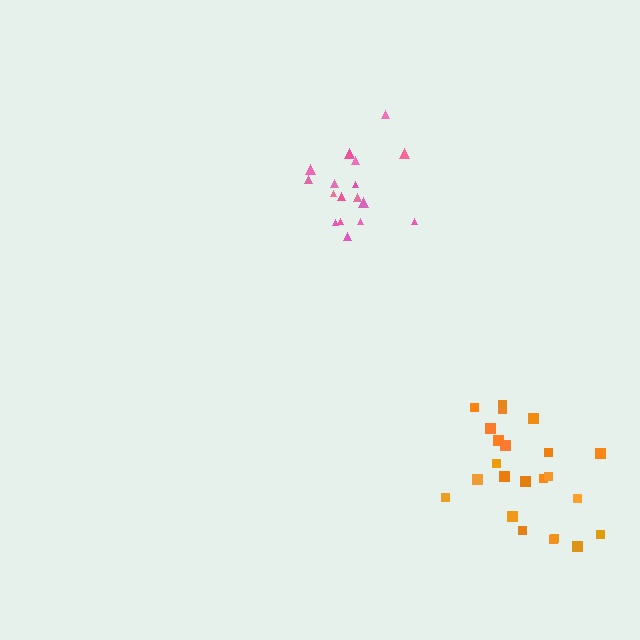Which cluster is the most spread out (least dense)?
Orange.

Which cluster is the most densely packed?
Pink.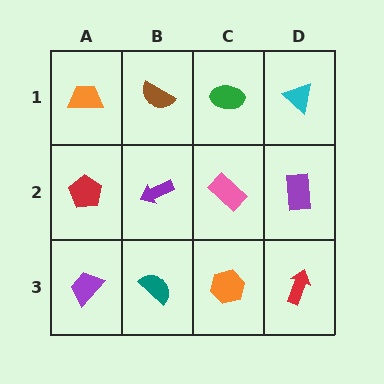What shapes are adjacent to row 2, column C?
A green ellipse (row 1, column C), an orange hexagon (row 3, column C), a purple arrow (row 2, column B), a purple rectangle (row 2, column D).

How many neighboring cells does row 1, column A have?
2.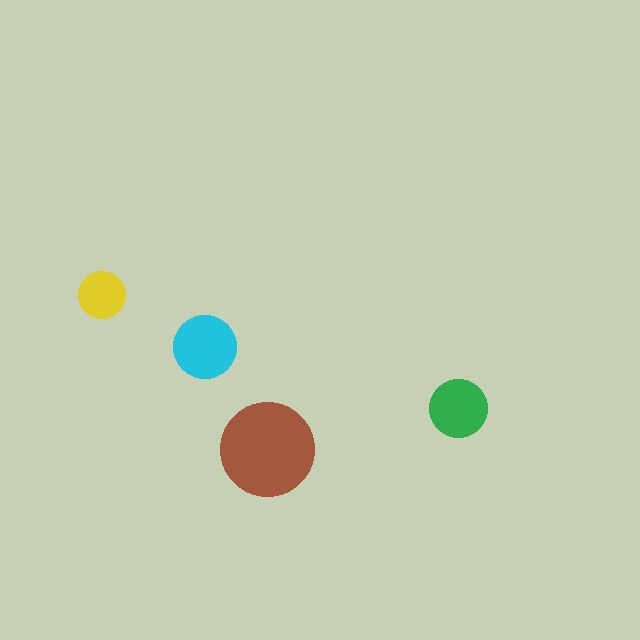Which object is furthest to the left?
The yellow circle is leftmost.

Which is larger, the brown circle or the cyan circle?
The brown one.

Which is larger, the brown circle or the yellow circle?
The brown one.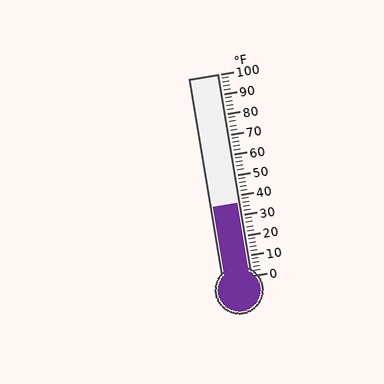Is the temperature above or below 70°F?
The temperature is below 70°F.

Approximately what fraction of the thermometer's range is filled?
The thermometer is filled to approximately 35% of its range.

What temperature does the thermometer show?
The thermometer shows approximately 36°F.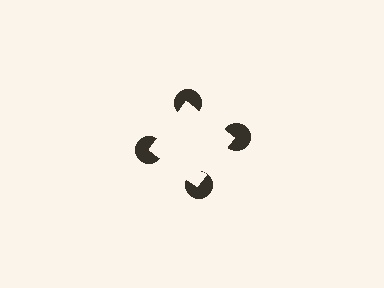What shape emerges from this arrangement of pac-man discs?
An illusory square — its edges are inferred from the aligned wedge cuts in the pac-man discs, not physically drawn.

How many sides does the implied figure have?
4 sides.